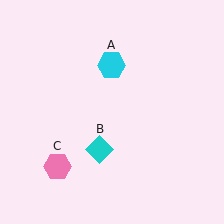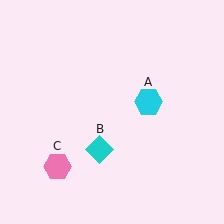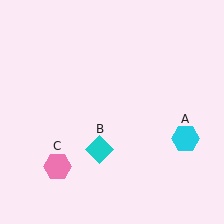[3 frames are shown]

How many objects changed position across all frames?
1 object changed position: cyan hexagon (object A).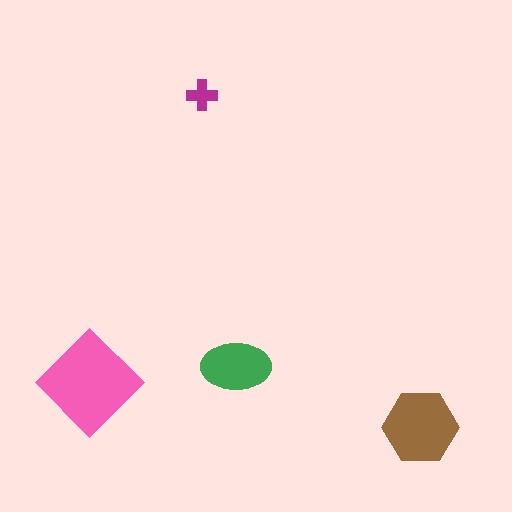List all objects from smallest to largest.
The magenta cross, the green ellipse, the brown hexagon, the pink diamond.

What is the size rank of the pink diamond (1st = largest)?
1st.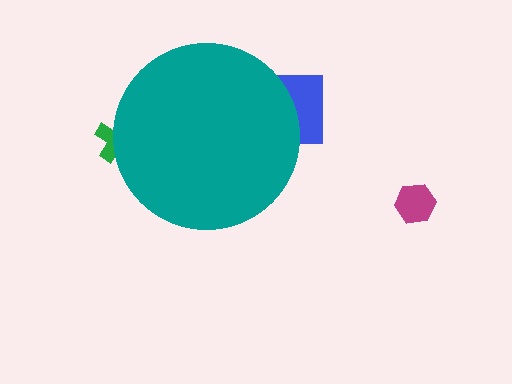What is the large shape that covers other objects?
A teal circle.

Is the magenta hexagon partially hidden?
No, the magenta hexagon is fully visible.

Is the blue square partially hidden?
Yes, the blue square is partially hidden behind the teal circle.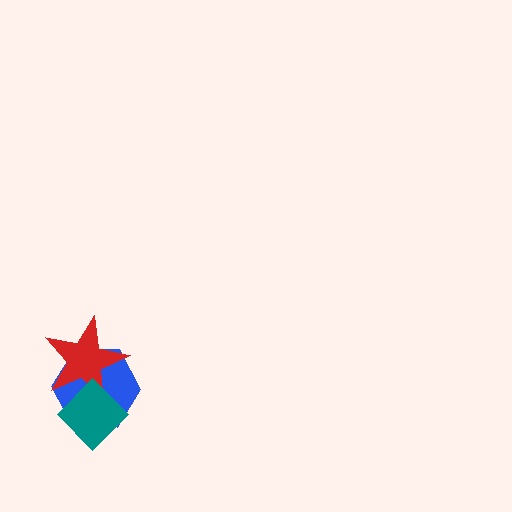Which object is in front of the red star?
The teal diamond is in front of the red star.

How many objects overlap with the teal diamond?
2 objects overlap with the teal diamond.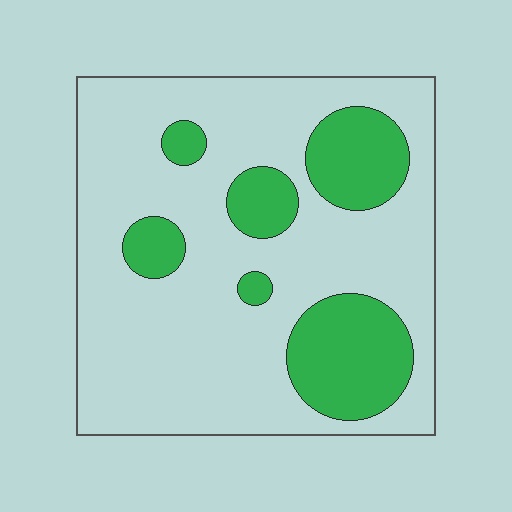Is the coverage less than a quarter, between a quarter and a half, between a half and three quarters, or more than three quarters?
Less than a quarter.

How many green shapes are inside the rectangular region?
6.